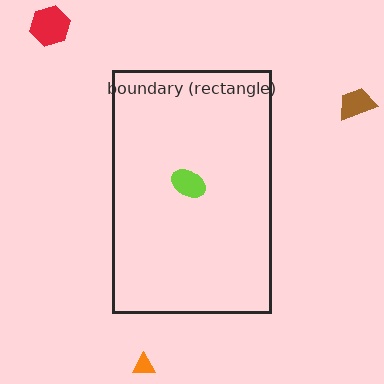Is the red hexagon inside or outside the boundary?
Outside.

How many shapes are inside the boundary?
1 inside, 3 outside.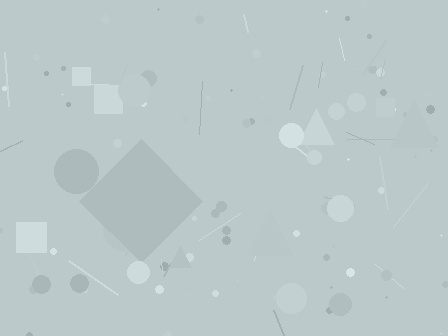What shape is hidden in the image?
A diamond is hidden in the image.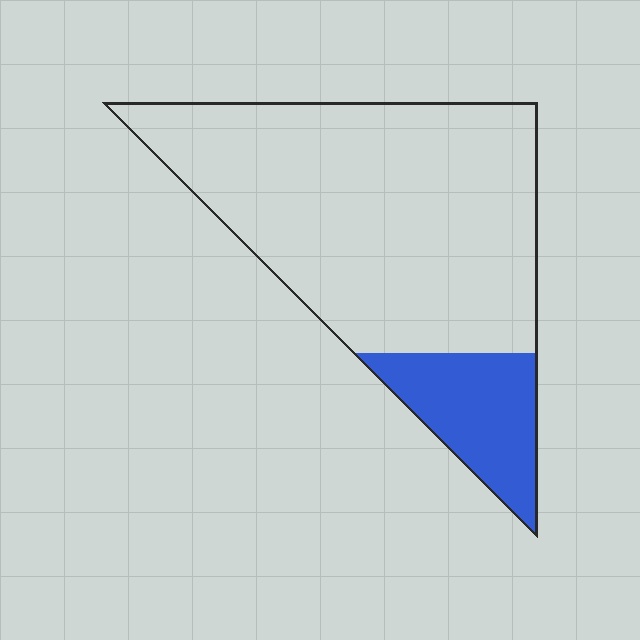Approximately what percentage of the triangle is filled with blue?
Approximately 20%.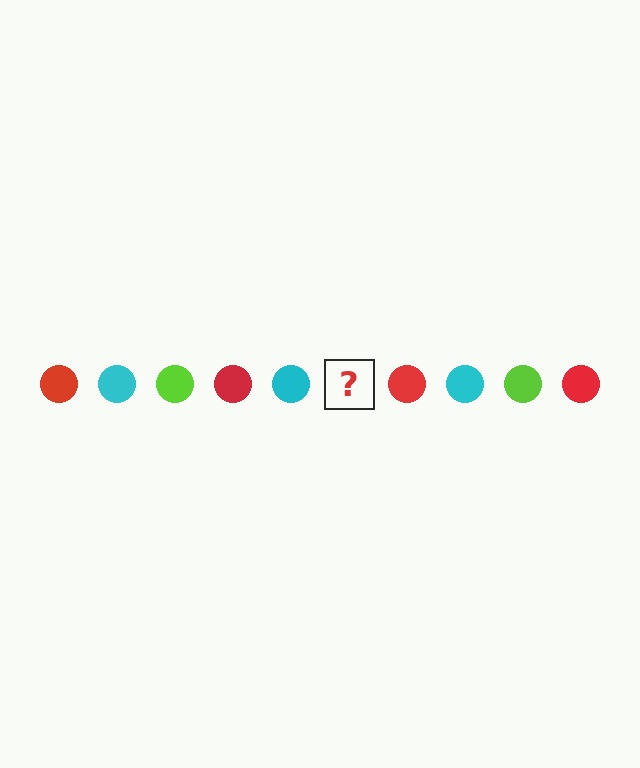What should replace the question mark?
The question mark should be replaced with a lime circle.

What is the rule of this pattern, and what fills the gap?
The rule is that the pattern cycles through red, cyan, lime circles. The gap should be filled with a lime circle.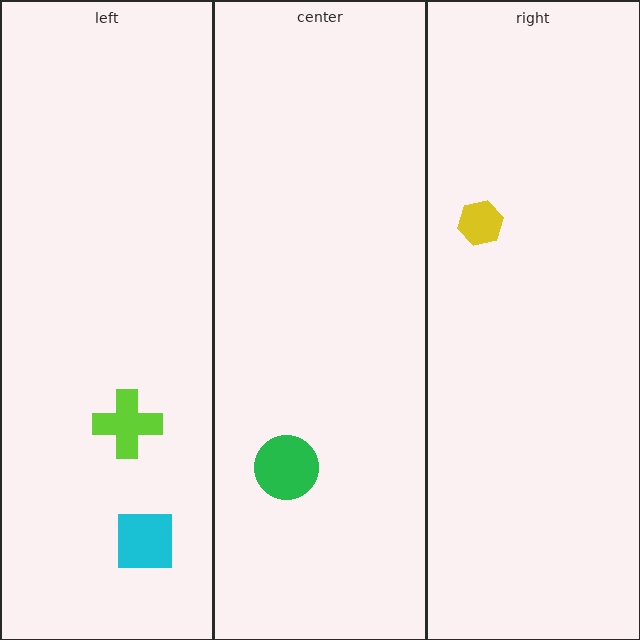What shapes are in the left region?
The cyan square, the lime cross.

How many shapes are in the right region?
1.